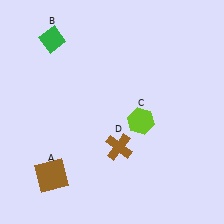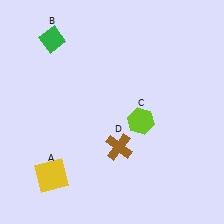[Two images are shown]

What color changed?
The square (A) changed from brown in Image 1 to yellow in Image 2.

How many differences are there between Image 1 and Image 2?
There is 1 difference between the two images.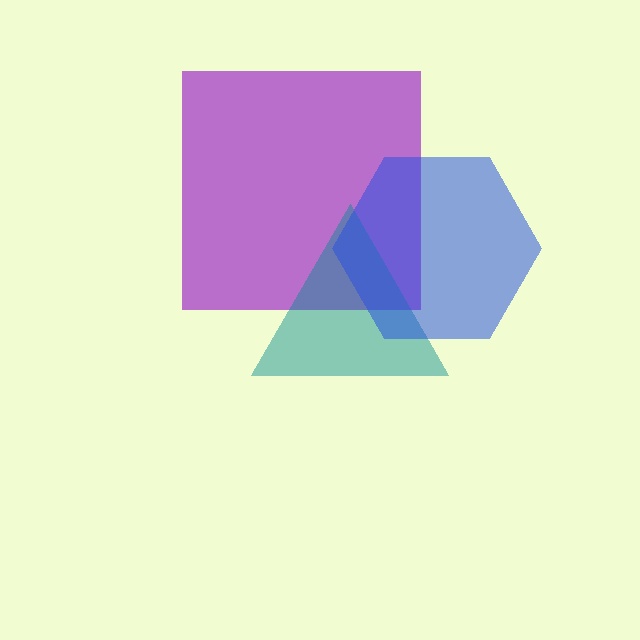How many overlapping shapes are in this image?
There are 3 overlapping shapes in the image.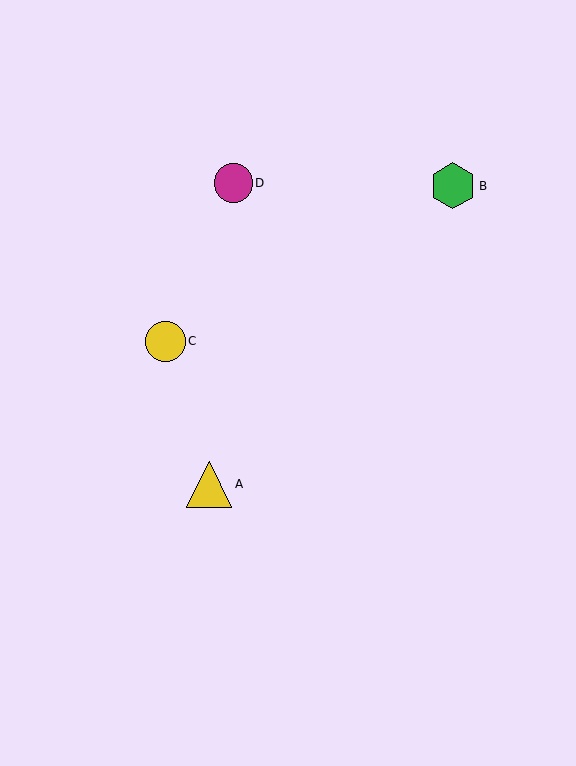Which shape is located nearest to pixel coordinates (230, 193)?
The magenta circle (labeled D) at (233, 183) is nearest to that location.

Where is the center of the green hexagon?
The center of the green hexagon is at (453, 186).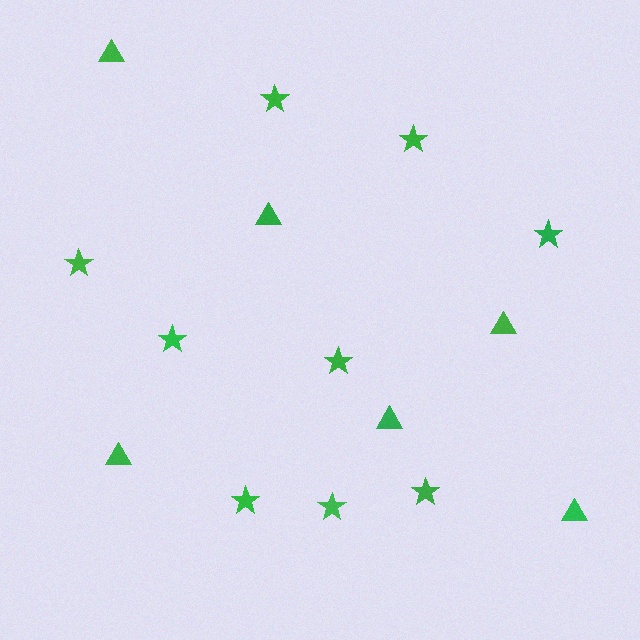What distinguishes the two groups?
There are 2 groups: one group of triangles (6) and one group of stars (9).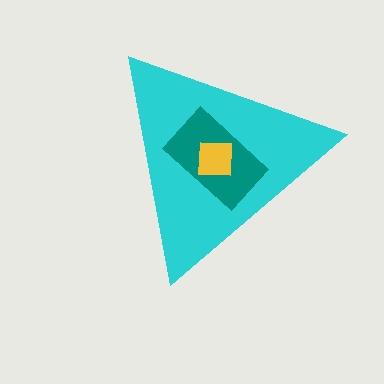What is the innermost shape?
The yellow square.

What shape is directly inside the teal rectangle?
The yellow square.